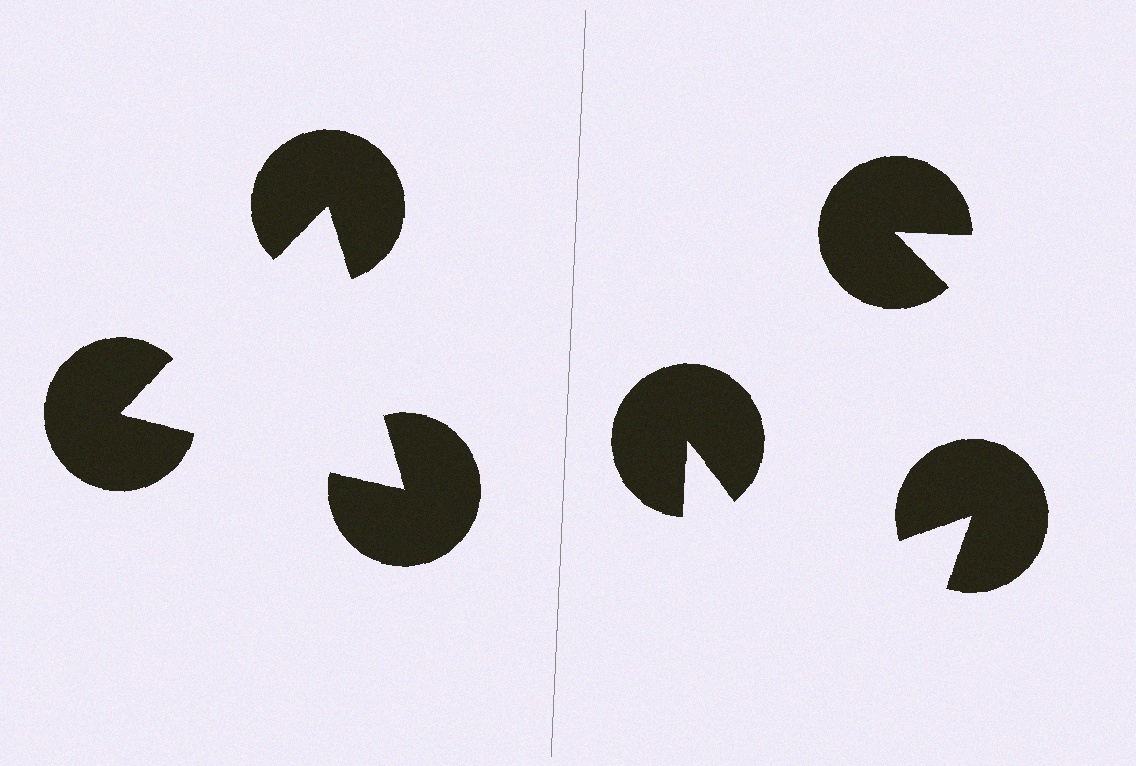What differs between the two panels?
The pac-man discs are positioned identically on both sides; only the wedge orientations differ. On the left they align to a triangle; on the right they are misaligned.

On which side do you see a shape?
An illusory triangle appears on the left side. On the right side the wedge cuts are rotated, so no coherent shape forms.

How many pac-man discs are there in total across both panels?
6 — 3 on each side.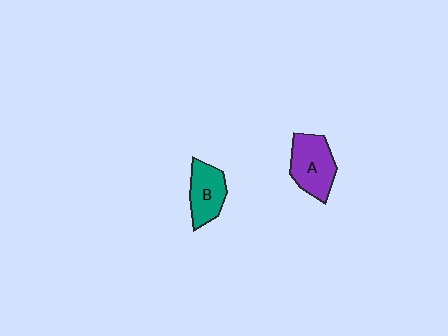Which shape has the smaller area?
Shape B (teal).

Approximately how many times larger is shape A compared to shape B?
Approximately 1.2 times.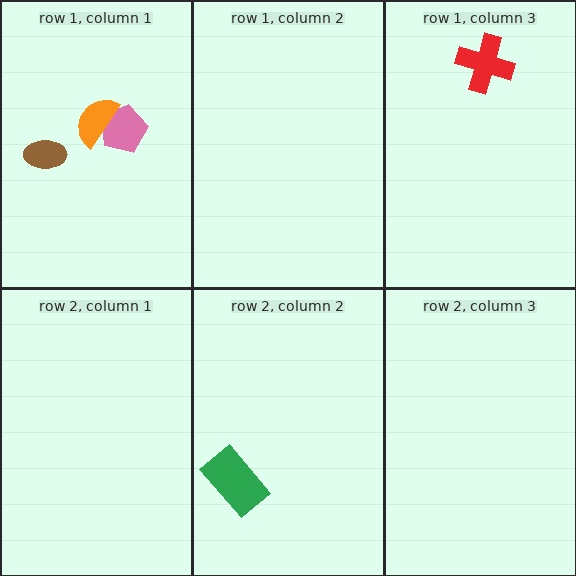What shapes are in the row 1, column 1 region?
The pink pentagon, the brown ellipse, the orange semicircle.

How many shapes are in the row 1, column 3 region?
1.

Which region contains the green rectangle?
The row 2, column 2 region.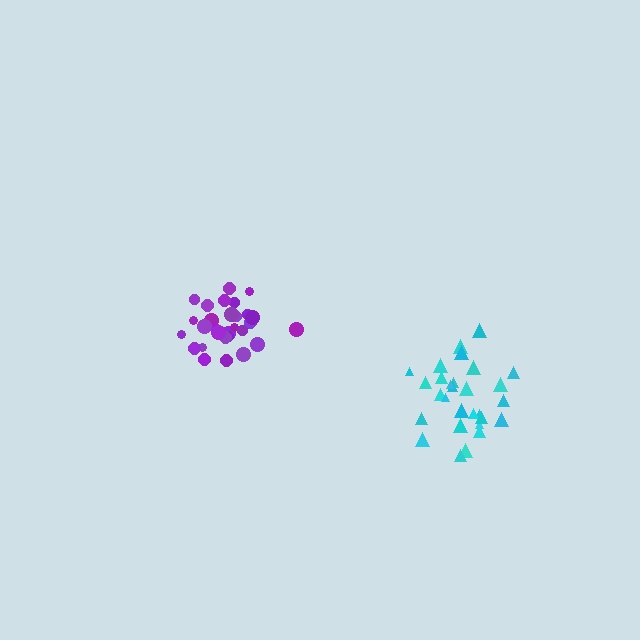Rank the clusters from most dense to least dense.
purple, cyan.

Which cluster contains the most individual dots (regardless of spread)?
Purple (29).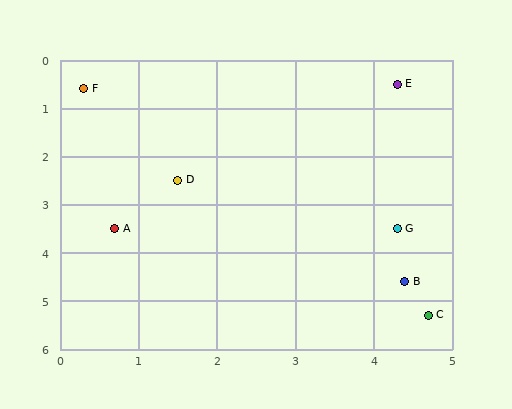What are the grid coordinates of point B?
Point B is at approximately (4.4, 4.6).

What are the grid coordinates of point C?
Point C is at approximately (4.7, 5.3).